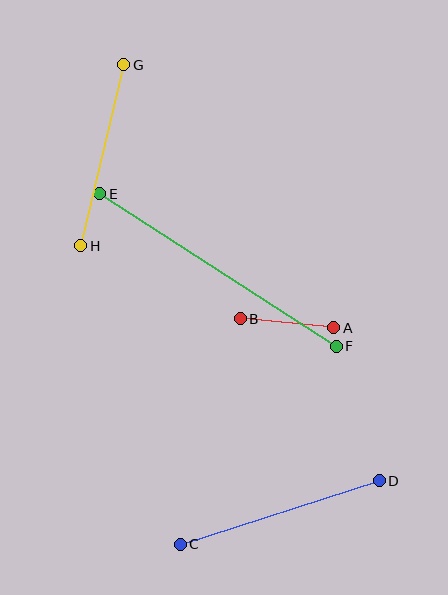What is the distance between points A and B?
The distance is approximately 94 pixels.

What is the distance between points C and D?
The distance is approximately 209 pixels.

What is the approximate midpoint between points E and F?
The midpoint is at approximately (218, 270) pixels.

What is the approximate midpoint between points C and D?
The midpoint is at approximately (280, 512) pixels.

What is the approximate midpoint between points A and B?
The midpoint is at approximately (287, 323) pixels.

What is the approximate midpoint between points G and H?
The midpoint is at approximately (102, 155) pixels.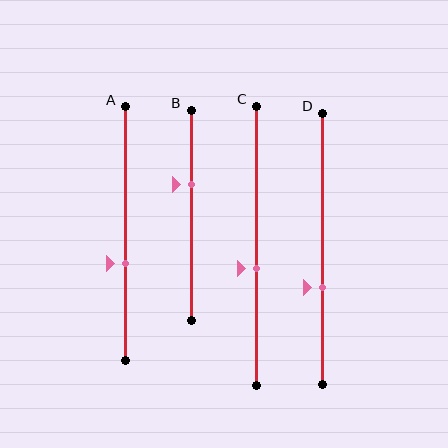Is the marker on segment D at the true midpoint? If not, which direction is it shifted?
No, the marker on segment D is shifted downward by about 14% of the segment length.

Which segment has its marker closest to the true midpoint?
Segment C has its marker closest to the true midpoint.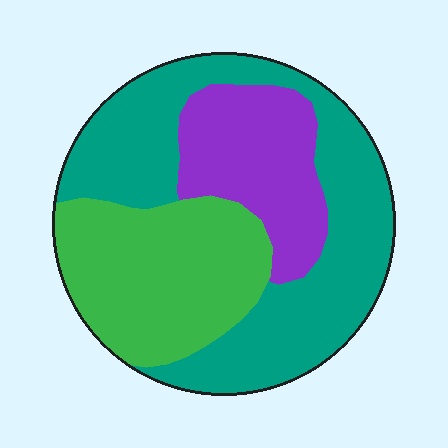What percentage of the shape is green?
Green takes up between a sixth and a third of the shape.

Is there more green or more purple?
Green.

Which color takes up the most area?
Teal, at roughly 45%.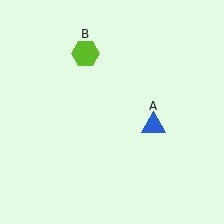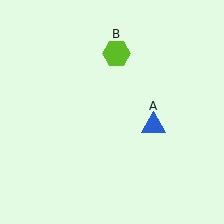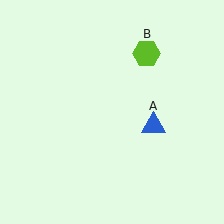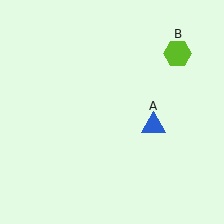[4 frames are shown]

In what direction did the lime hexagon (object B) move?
The lime hexagon (object B) moved right.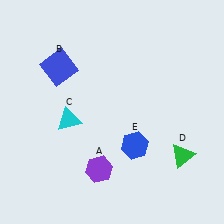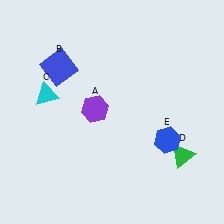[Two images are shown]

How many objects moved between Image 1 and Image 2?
3 objects moved between the two images.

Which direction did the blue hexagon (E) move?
The blue hexagon (E) moved right.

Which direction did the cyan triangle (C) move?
The cyan triangle (C) moved up.